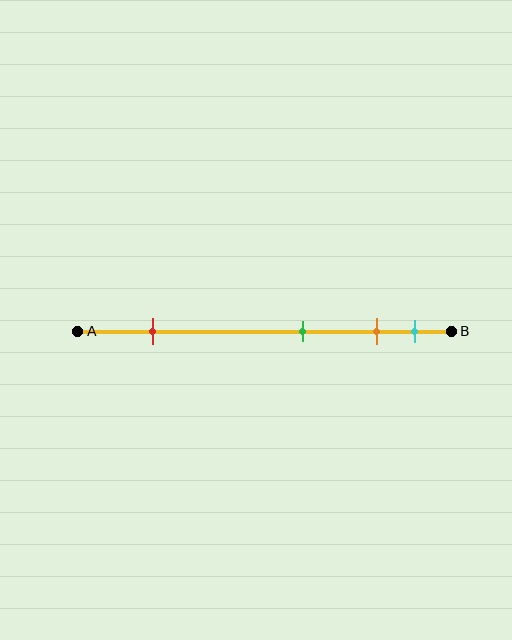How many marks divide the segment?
There are 4 marks dividing the segment.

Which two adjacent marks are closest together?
The orange and cyan marks are the closest adjacent pair.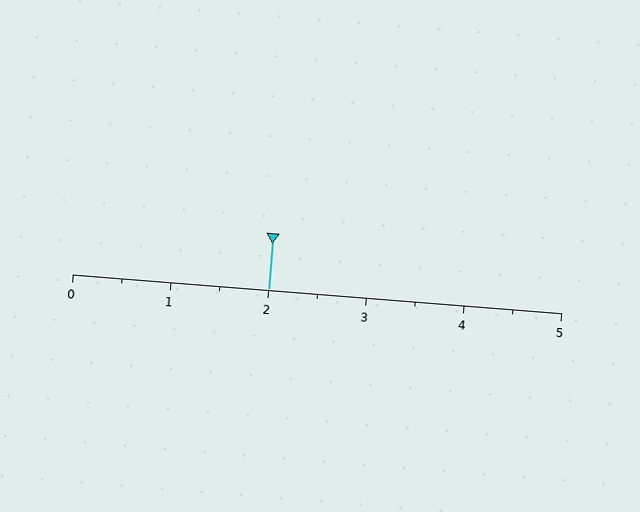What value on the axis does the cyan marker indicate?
The marker indicates approximately 2.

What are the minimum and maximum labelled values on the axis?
The axis runs from 0 to 5.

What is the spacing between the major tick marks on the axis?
The major ticks are spaced 1 apart.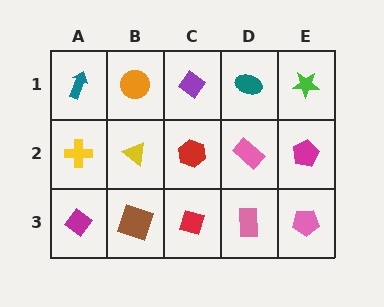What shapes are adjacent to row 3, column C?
A red hexagon (row 2, column C), a brown square (row 3, column B), a pink rectangle (row 3, column D).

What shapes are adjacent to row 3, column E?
A magenta pentagon (row 2, column E), a pink rectangle (row 3, column D).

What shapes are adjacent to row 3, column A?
A yellow cross (row 2, column A), a brown square (row 3, column B).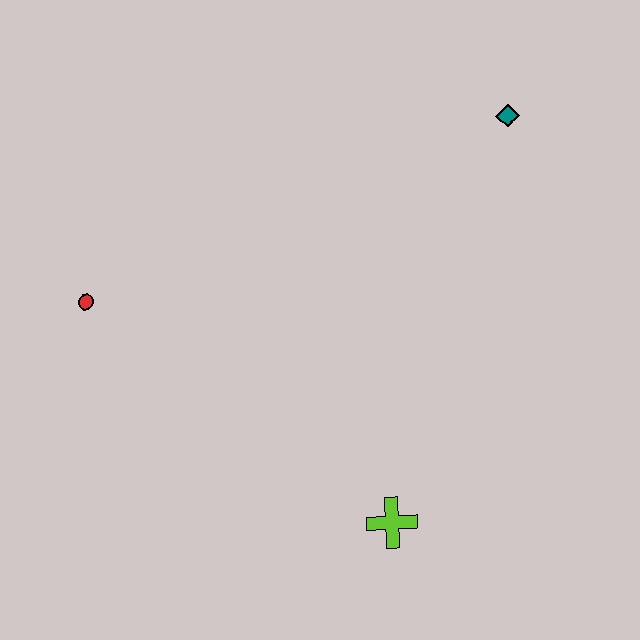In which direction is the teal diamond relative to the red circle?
The teal diamond is to the right of the red circle.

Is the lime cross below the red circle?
Yes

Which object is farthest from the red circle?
The teal diamond is farthest from the red circle.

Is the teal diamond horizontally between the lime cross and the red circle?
No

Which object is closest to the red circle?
The lime cross is closest to the red circle.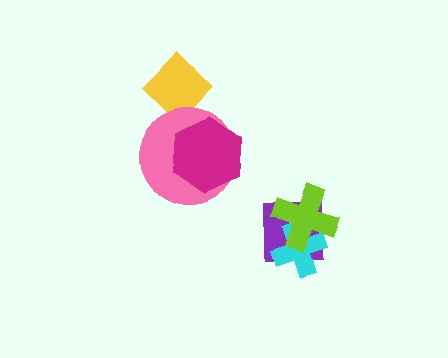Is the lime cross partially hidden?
No, no other shape covers it.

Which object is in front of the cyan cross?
The lime cross is in front of the cyan cross.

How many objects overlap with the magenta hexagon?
1 object overlaps with the magenta hexagon.